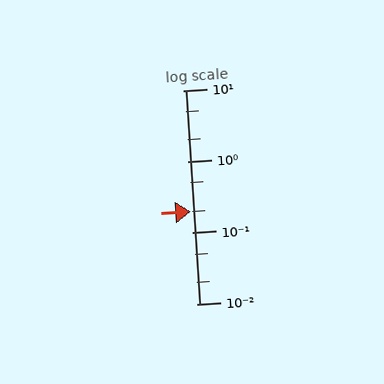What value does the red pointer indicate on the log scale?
The pointer indicates approximately 0.2.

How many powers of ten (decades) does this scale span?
The scale spans 3 decades, from 0.01 to 10.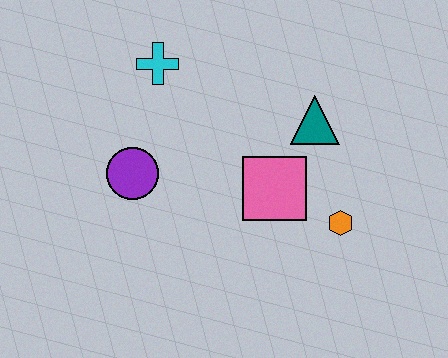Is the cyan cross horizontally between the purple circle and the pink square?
Yes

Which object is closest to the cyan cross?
The purple circle is closest to the cyan cross.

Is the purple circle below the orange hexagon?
No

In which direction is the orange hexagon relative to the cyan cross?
The orange hexagon is to the right of the cyan cross.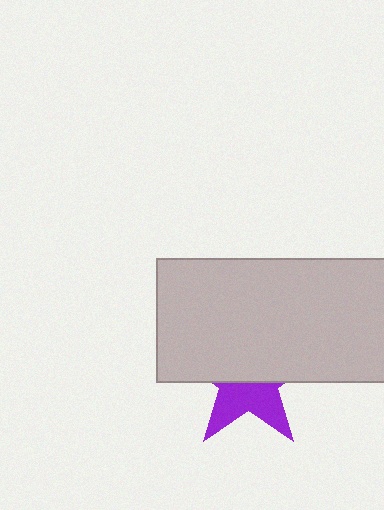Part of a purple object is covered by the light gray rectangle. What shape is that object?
It is a star.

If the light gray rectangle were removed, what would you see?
You would see the complete purple star.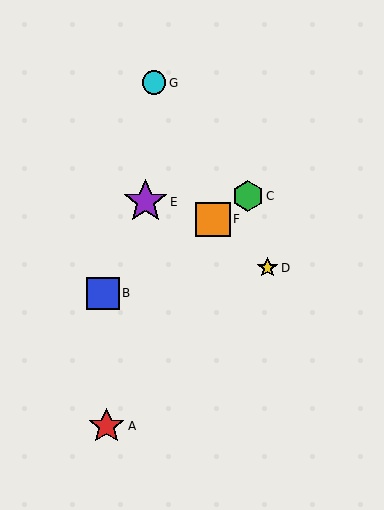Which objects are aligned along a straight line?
Objects B, C, F are aligned along a straight line.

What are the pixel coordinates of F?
Object F is at (213, 219).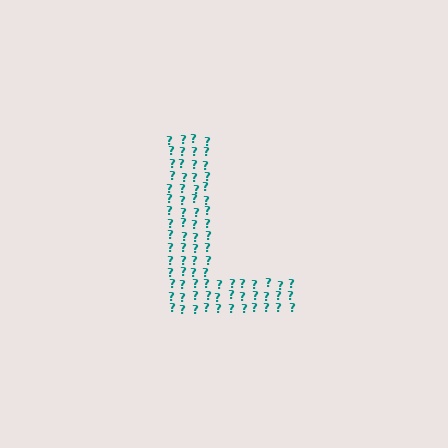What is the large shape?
The large shape is the letter L.